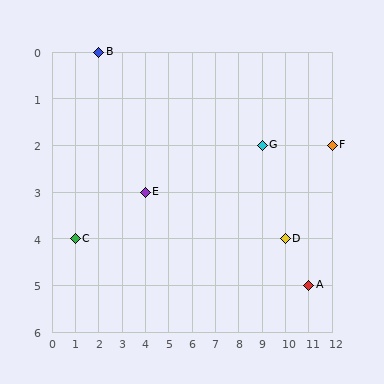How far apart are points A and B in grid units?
Points A and B are 9 columns and 5 rows apart (about 10.3 grid units diagonally).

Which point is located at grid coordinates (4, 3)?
Point E is at (4, 3).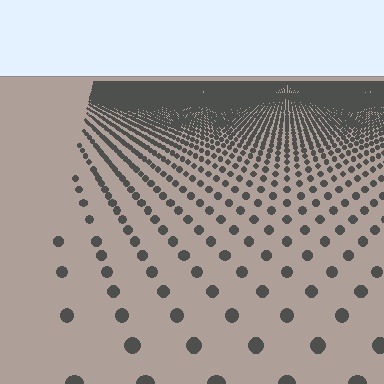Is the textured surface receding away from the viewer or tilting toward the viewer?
The surface is receding away from the viewer. Texture elements get smaller and denser toward the top.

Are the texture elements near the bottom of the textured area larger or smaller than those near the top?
Larger. Near the bottom, elements are closer to the viewer and appear at a bigger on-screen size.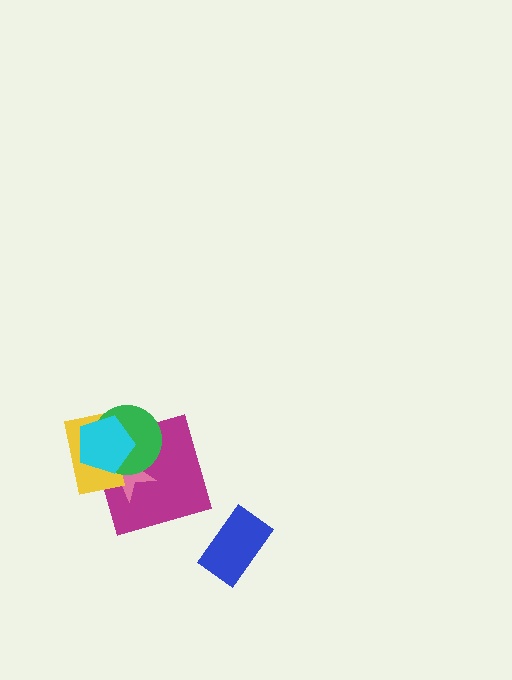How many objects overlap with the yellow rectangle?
4 objects overlap with the yellow rectangle.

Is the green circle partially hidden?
Yes, it is partially covered by another shape.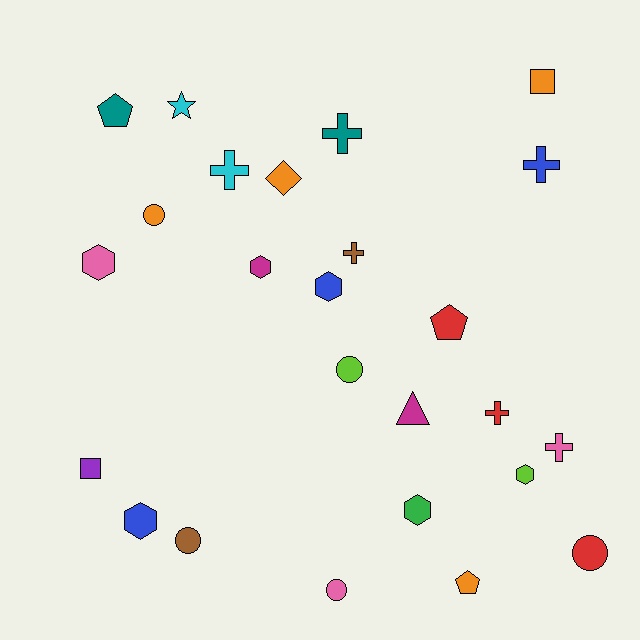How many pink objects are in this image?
There are 3 pink objects.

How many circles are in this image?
There are 5 circles.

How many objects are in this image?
There are 25 objects.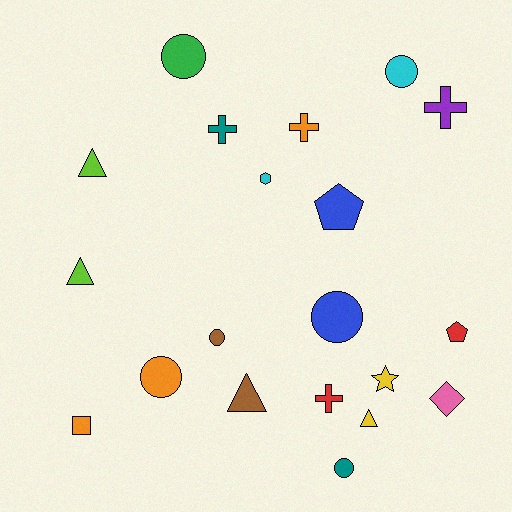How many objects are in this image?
There are 20 objects.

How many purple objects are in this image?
There is 1 purple object.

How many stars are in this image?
There is 1 star.